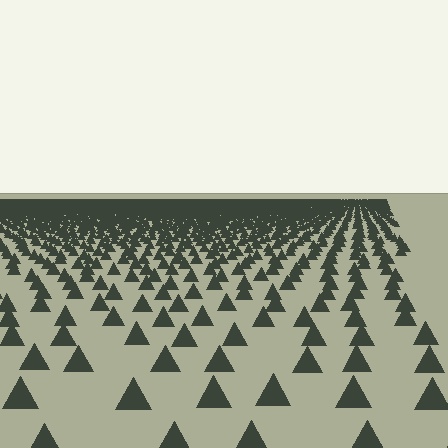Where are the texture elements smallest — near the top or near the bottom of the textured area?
Near the top.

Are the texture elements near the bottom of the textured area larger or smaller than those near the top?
Larger. Near the bottom, elements are closer to the viewer and appear at a bigger on-screen size.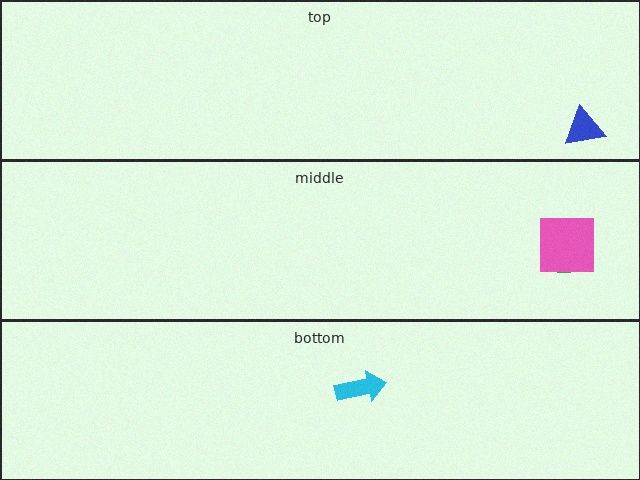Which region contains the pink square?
The middle region.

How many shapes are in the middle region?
2.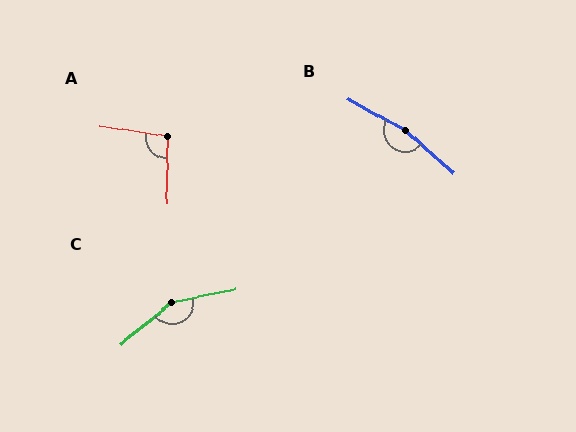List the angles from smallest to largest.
A (98°), C (152°), B (167°).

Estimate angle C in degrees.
Approximately 152 degrees.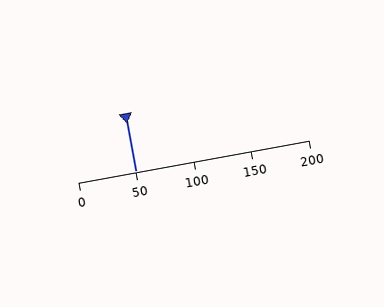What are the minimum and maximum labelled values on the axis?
The axis runs from 0 to 200.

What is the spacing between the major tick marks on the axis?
The major ticks are spaced 50 apart.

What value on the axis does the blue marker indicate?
The marker indicates approximately 50.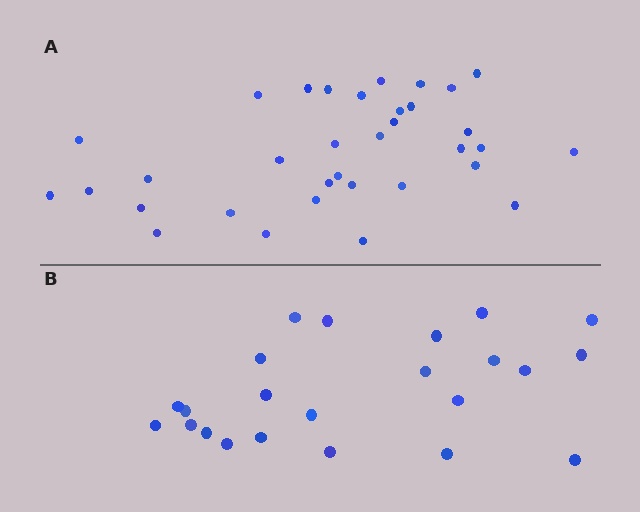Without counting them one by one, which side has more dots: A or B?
Region A (the top region) has more dots.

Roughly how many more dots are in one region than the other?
Region A has roughly 12 or so more dots than region B.